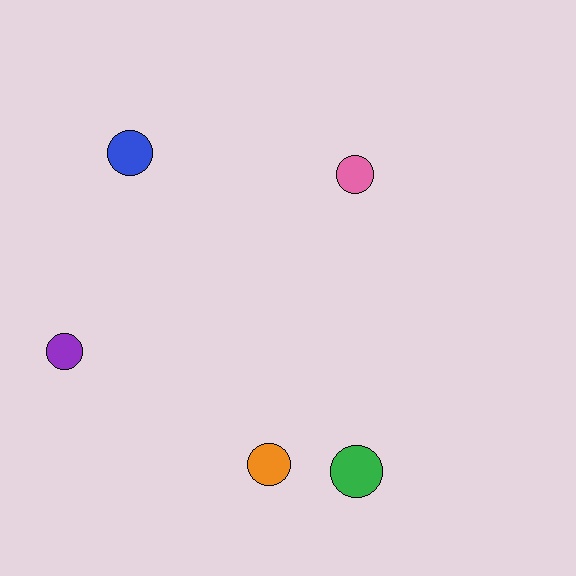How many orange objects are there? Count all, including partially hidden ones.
There is 1 orange object.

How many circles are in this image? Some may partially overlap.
There are 5 circles.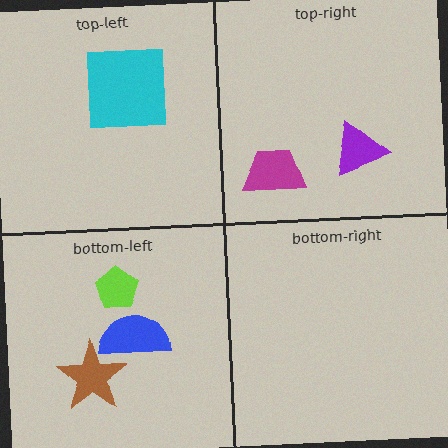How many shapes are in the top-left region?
1.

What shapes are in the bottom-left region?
The lime pentagon, the blue semicircle, the brown star.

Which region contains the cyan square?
The top-left region.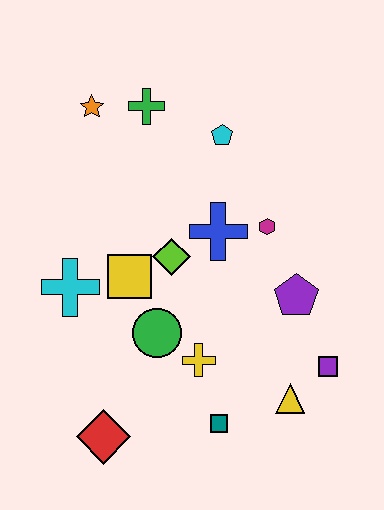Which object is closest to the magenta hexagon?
The blue cross is closest to the magenta hexagon.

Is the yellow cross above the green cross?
No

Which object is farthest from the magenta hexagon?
The red diamond is farthest from the magenta hexagon.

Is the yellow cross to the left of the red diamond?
No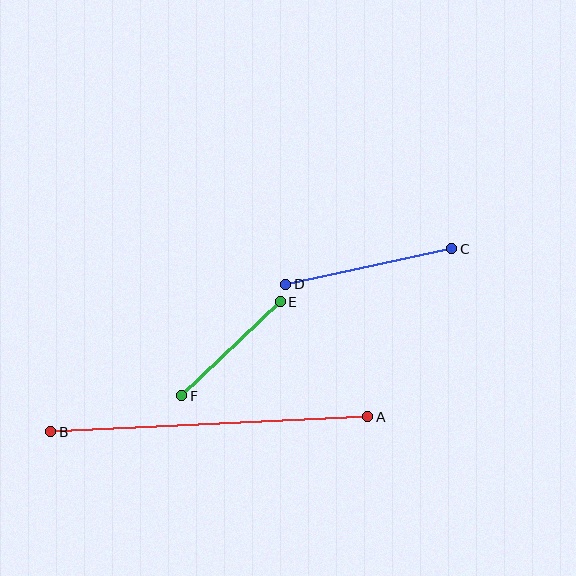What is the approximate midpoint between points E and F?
The midpoint is at approximately (231, 349) pixels.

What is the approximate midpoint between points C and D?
The midpoint is at approximately (369, 266) pixels.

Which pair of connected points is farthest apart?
Points A and B are farthest apart.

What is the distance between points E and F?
The distance is approximately 136 pixels.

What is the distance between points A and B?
The distance is approximately 318 pixels.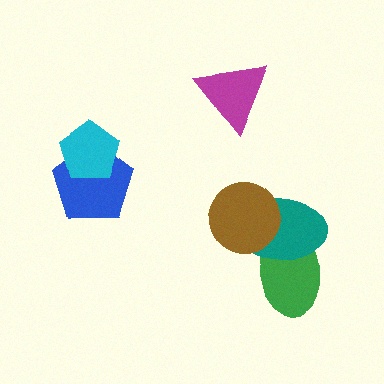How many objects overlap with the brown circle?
2 objects overlap with the brown circle.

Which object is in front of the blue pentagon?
The cyan pentagon is in front of the blue pentagon.